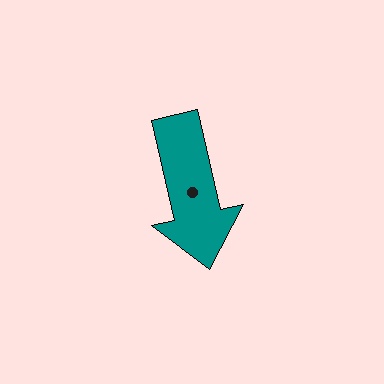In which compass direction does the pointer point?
South.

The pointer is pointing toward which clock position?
Roughly 6 o'clock.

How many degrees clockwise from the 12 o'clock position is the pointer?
Approximately 167 degrees.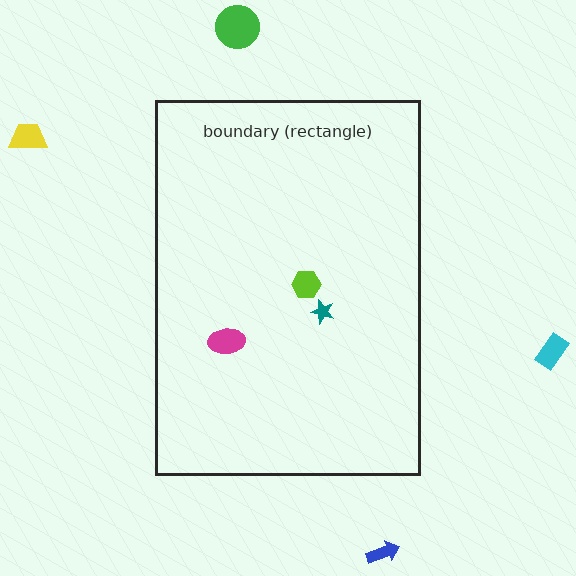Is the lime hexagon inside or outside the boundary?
Inside.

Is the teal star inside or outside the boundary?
Inside.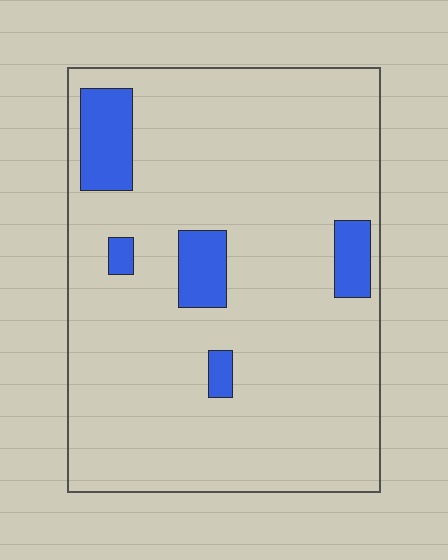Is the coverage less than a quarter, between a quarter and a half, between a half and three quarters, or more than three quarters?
Less than a quarter.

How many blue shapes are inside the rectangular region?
5.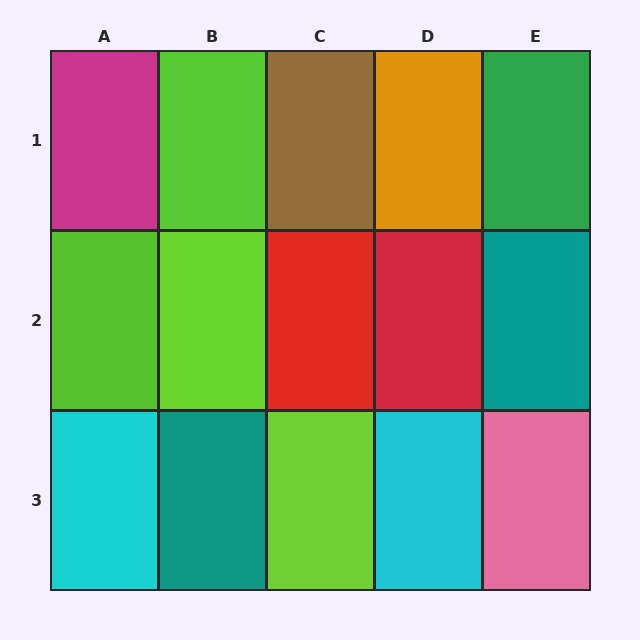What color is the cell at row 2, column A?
Lime.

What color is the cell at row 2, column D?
Red.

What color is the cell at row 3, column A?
Cyan.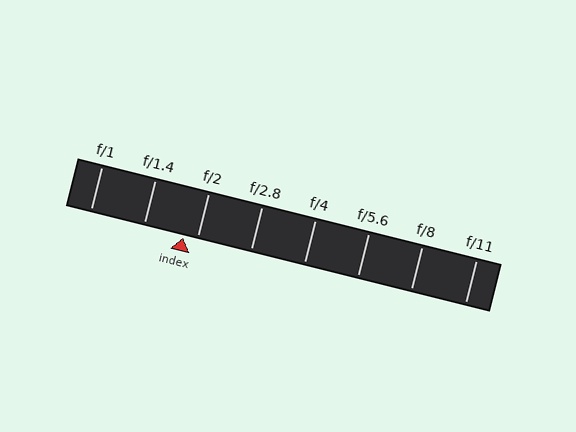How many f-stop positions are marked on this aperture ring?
There are 8 f-stop positions marked.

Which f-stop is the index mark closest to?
The index mark is closest to f/2.